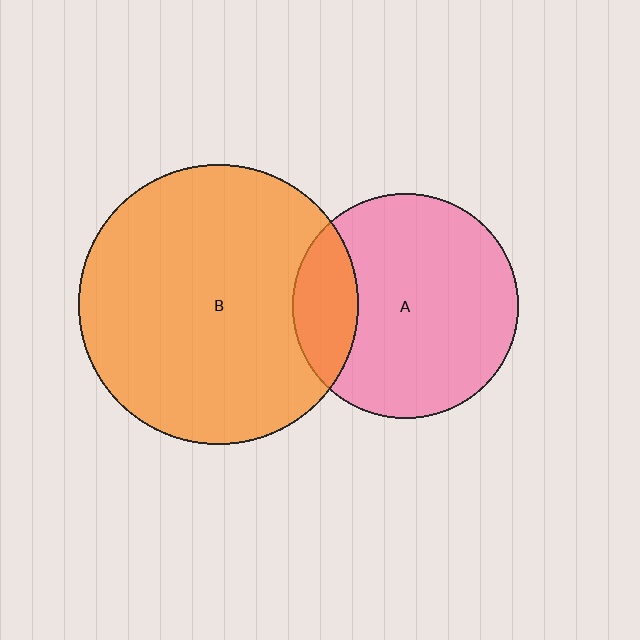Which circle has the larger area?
Circle B (orange).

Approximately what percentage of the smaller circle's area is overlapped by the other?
Approximately 20%.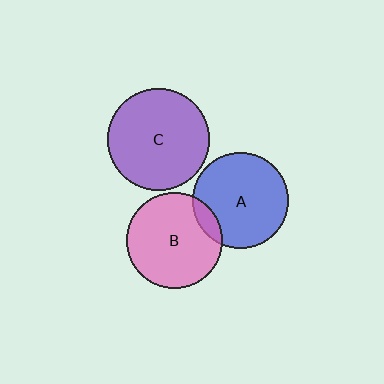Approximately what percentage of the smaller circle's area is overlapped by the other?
Approximately 10%.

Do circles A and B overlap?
Yes.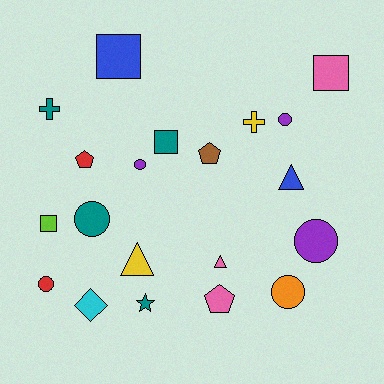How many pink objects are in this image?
There are 3 pink objects.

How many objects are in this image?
There are 20 objects.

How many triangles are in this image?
There are 3 triangles.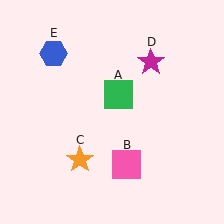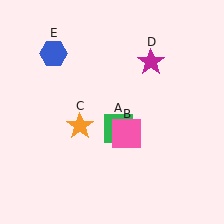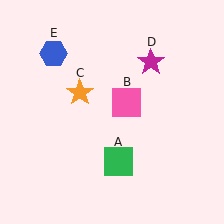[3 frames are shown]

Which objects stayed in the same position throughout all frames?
Magenta star (object D) and blue hexagon (object E) remained stationary.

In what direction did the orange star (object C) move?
The orange star (object C) moved up.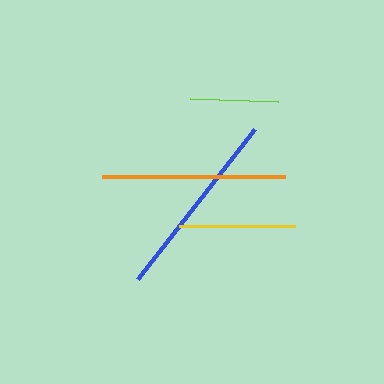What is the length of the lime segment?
The lime segment is approximately 88 pixels long.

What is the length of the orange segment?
The orange segment is approximately 183 pixels long.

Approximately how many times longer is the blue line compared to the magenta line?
The blue line is approximately 1.7 times the length of the magenta line.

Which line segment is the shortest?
The lime line is the shortest at approximately 88 pixels.